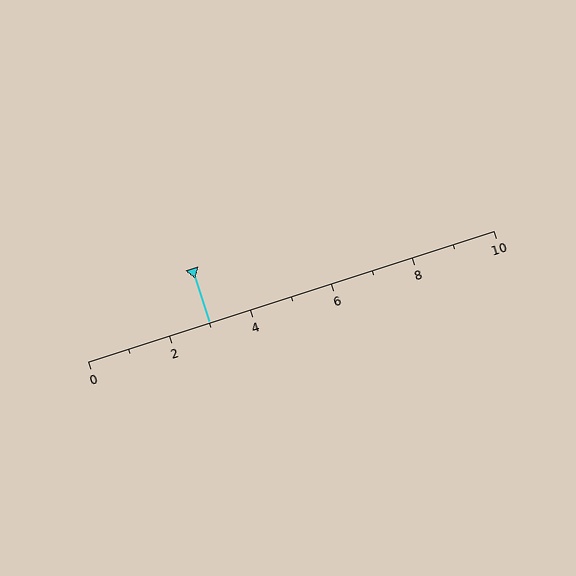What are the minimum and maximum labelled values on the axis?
The axis runs from 0 to 10.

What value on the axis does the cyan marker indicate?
The marker indicates approximately 3.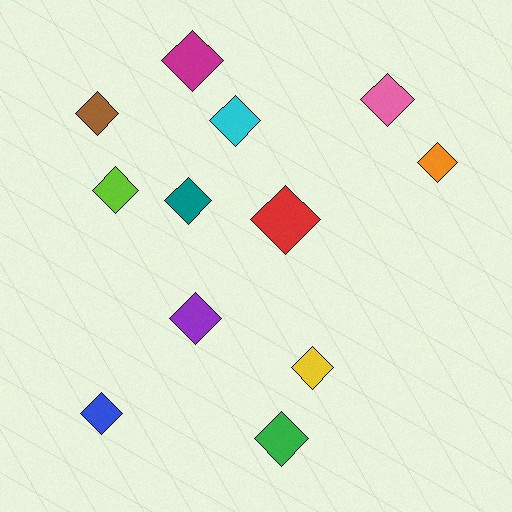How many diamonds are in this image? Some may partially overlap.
There are 12 diamonds.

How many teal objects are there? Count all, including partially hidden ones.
There is 1 teal object.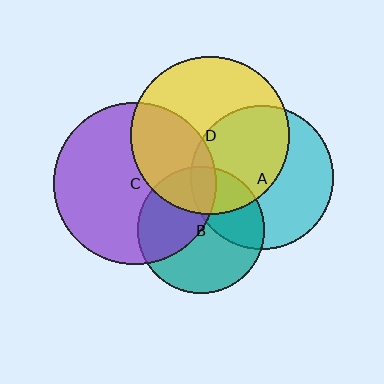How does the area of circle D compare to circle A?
Approximately 1.2 times.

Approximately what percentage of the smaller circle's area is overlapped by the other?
Approximately 35%.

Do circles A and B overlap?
Yes.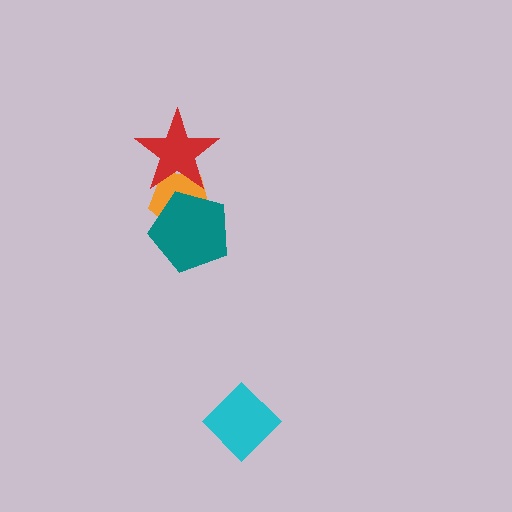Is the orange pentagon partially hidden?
Yes, it is partially covered by another shape.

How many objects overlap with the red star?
1 object overlaps with the red star.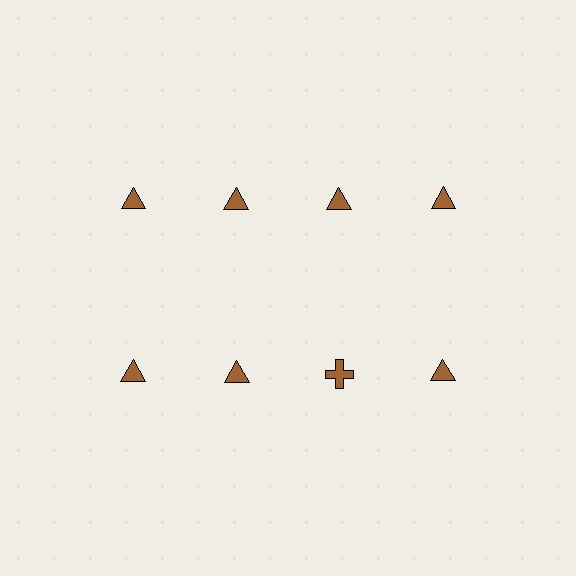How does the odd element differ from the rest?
It has a different shape: cross instead of triangle.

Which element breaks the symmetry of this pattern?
The brown cross in the second row, center column breaks the symmetry. All other shapes are brown triangles.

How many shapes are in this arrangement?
There are 8 shapes arranged in a grid pattern.